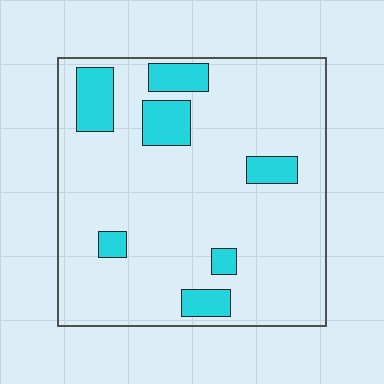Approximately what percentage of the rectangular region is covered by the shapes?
Approximately 15%.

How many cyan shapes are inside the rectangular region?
7.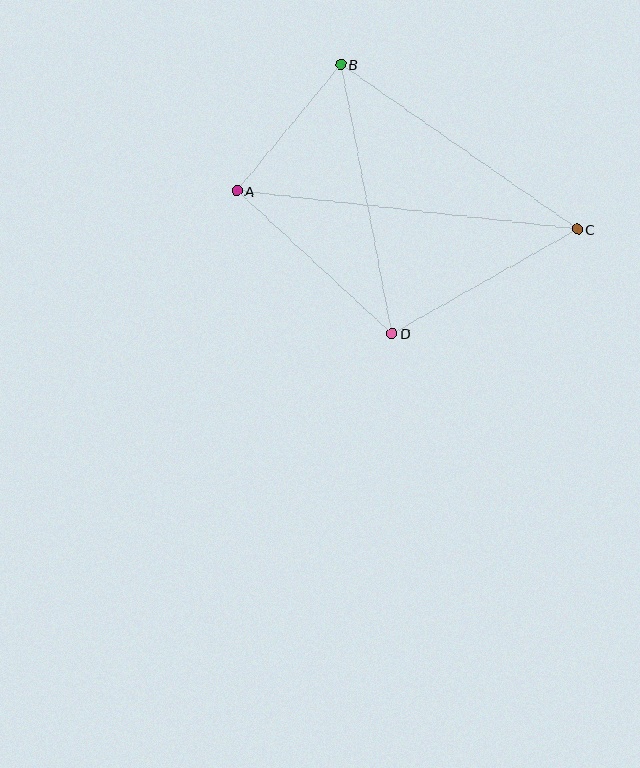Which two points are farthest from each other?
Points A and C are farthest from each other.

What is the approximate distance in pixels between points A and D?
The distance between A and D is approximately 211 pixels.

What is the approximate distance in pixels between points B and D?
The distance between B and D is approximately 274 pixels.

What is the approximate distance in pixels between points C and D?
The distance between C and D is approximately 213 pixels.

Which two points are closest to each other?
Points A and B are closest to each other.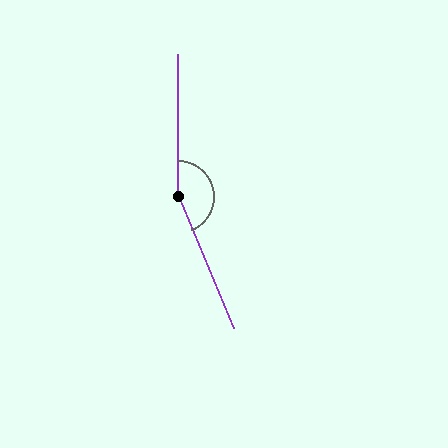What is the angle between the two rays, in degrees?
Approximately 157 degrees.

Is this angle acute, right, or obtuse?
It is obtuse.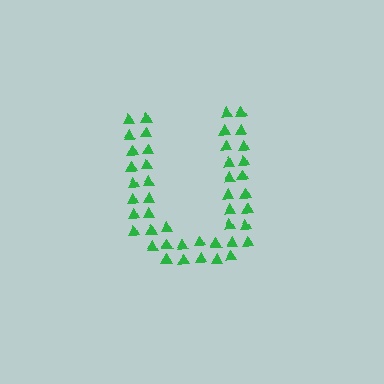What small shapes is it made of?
It is made of small triangles.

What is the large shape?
The large shape is the letter U.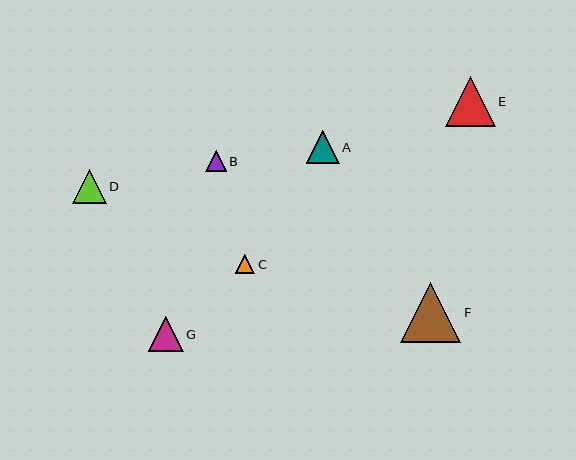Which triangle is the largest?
Triangle F is the largest with a size of approximately 60 pixels.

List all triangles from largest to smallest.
From largest to smallest: F, E, G, D, A, B, C.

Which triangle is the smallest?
Triangle C is the smallest with a size of approximately 19 pixels.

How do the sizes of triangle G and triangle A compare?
Triangle G and triangle A are approximately the same size.